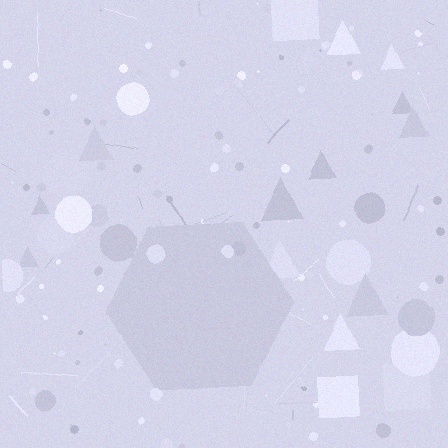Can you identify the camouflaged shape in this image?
The camouflaged shape is a hexagon.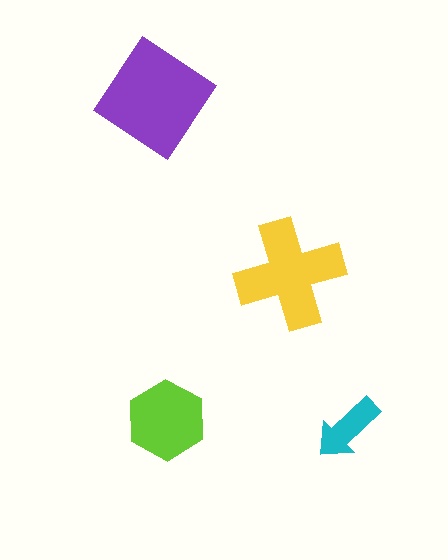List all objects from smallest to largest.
The cyan arrow, the lime hexagon, the yellow cross, the purple diamond.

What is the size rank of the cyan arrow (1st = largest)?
4th.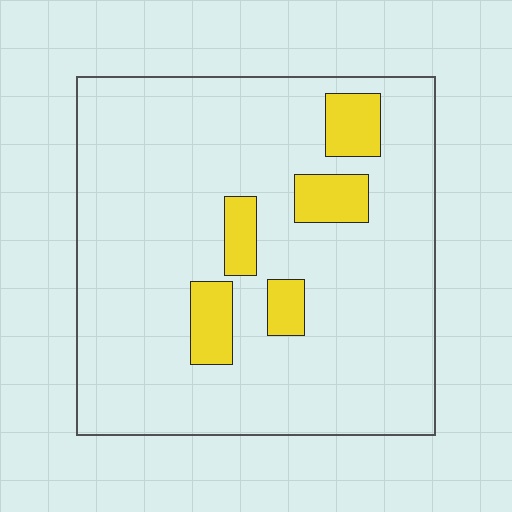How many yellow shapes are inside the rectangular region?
5.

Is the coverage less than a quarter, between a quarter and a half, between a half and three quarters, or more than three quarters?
Less than a quarter.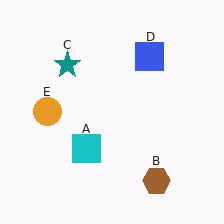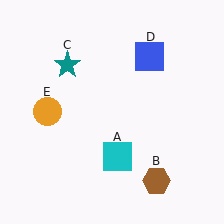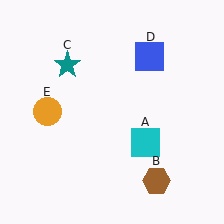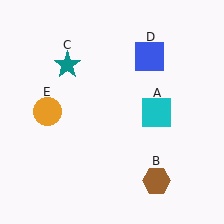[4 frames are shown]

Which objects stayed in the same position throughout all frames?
Brown hexagon (object B) and teal star (object C) and blue square (object D) and orange circle (object E) remained stationary.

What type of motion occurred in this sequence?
The cyan square (object A) rotated counterclockwise around the center of the scene.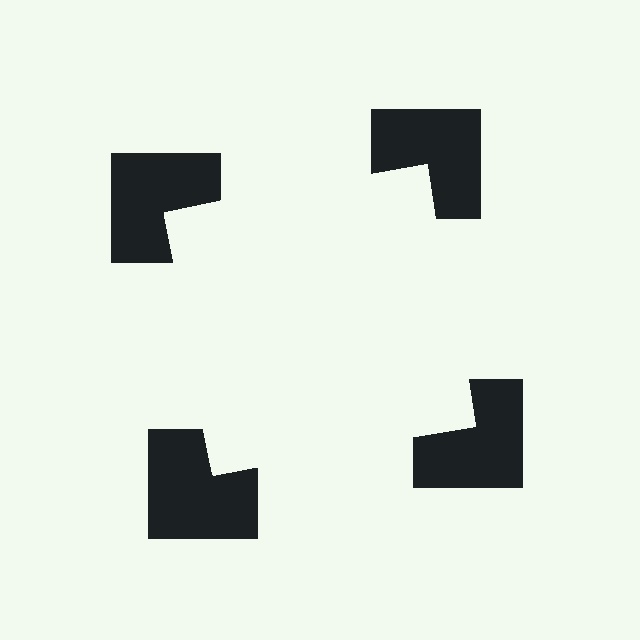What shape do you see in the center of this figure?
An illusory square — its edges are inferred from the aligned wedge cuts in the notched squares, not physically drawn.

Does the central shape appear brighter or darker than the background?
It typically appears slightly brighter than the background, even though no actual brightness change is drawn.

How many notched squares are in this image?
There are 4 — one at each vertex of the illusory square.